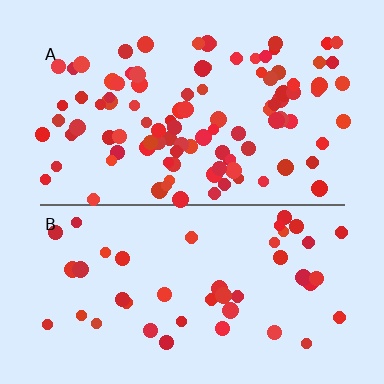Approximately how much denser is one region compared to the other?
Approximately 2.3× — region A over region B.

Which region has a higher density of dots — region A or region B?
A (the top).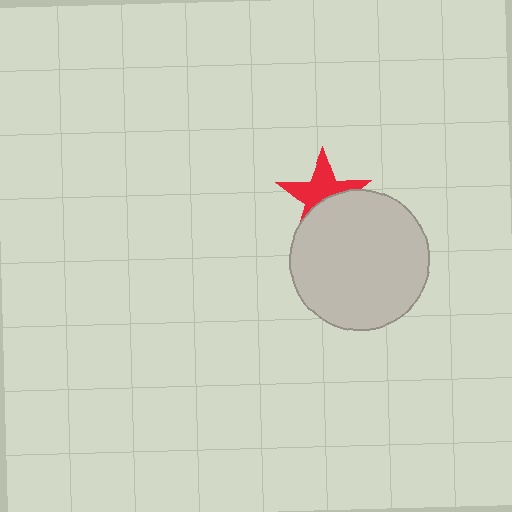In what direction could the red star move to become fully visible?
The red star could move up. That would shift it out from behind the light gray circle entirely.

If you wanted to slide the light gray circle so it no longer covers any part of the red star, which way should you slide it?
Slide it down — that is the most direct way to separate the two shapes.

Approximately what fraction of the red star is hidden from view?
Roughly 43% of the red star is hidden behind the light gray circle.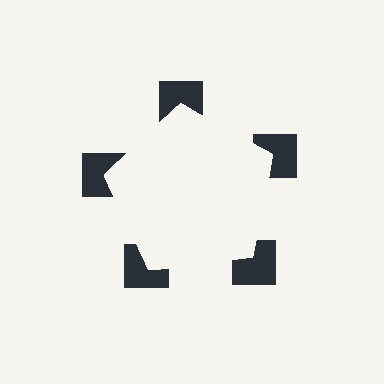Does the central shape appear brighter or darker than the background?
It typically appears slightly brighter than the background, even though no actual brightness change is drawn.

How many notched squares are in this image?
There are 5 — one at each vertex of the illusory pentagon.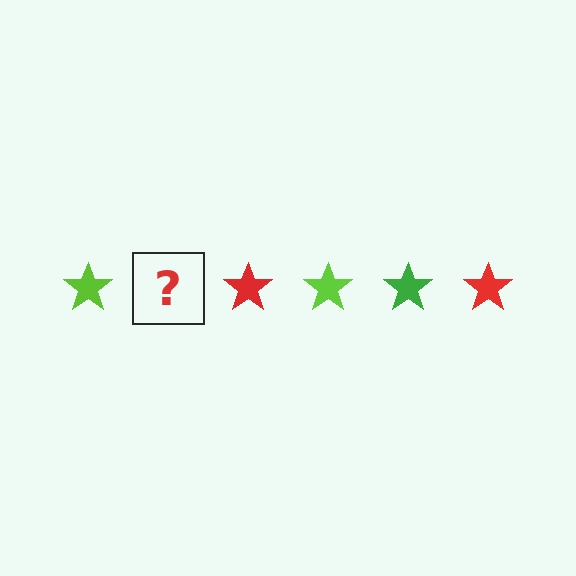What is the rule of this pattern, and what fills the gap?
The rule is that the pattern cycles through lime, green, red stars. The gap should be filled with a green star.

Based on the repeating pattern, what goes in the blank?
The blank should be a green star.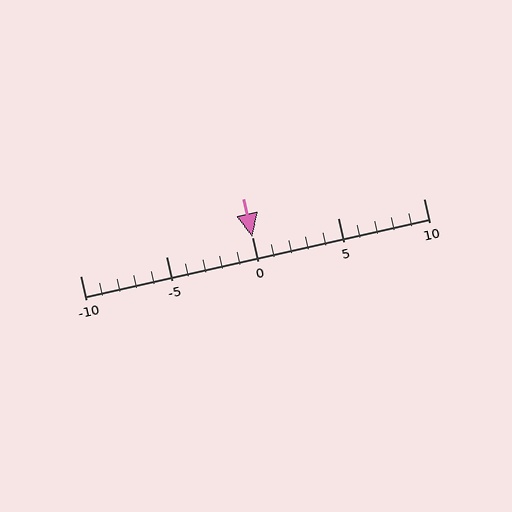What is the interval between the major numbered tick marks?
The major tick marks are spaced 5 units apart.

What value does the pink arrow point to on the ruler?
The pink arrow points to approximately 0.